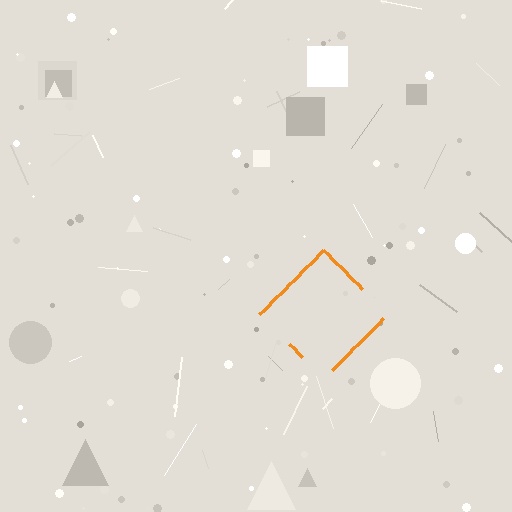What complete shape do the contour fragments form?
The contour fragments form a diamond.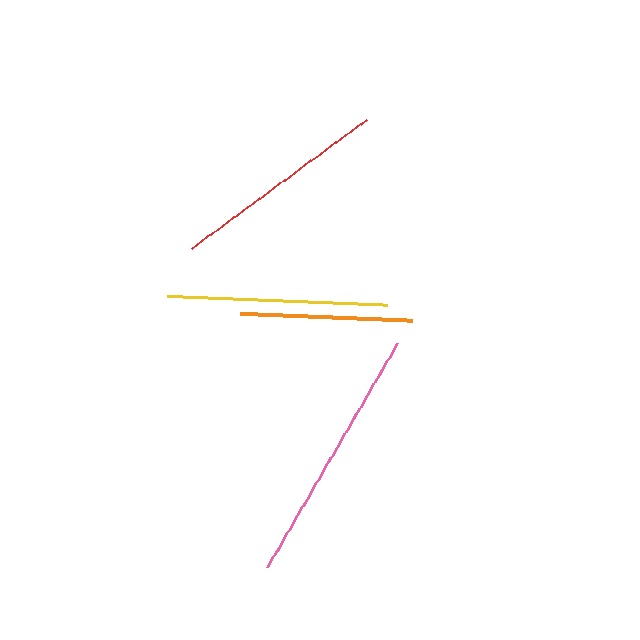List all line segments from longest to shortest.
From longest to shortest: pink, yellow, red, orange.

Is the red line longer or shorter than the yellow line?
The yellow line is longer than the red line.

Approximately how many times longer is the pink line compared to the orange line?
The pink line is approximately 1.5 times the length of the orange line.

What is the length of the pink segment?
The pink segment is approximately 259 pixels long.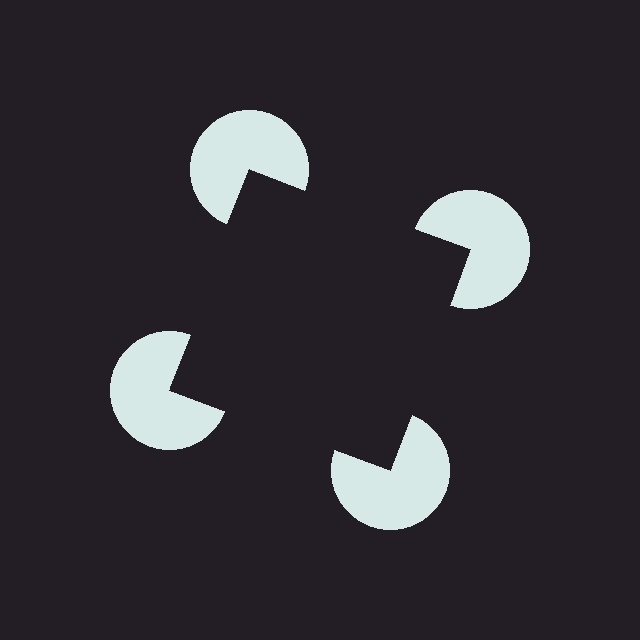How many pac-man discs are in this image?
There are 4 — one at each vertex of the illusory square.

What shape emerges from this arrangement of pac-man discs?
An illusory square — its edges are inferred from the aligned wedge cuts in the pac-man discs, not physically drawn.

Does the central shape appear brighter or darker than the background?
It typically appears slightly darker than the background, even though no actual brightness change is drawn.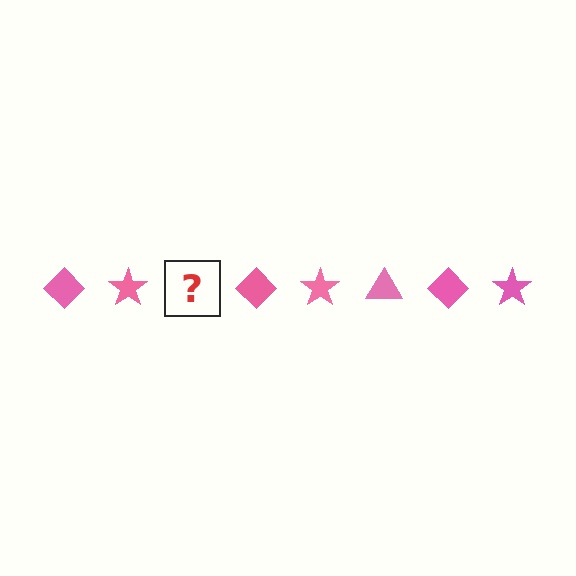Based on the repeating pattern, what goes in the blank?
The blank should be a pink triangle.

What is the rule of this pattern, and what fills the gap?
The rule is that the pattern cycles through diamond, star, triangle shapes in pink. The gap should be filled with a pink triangle.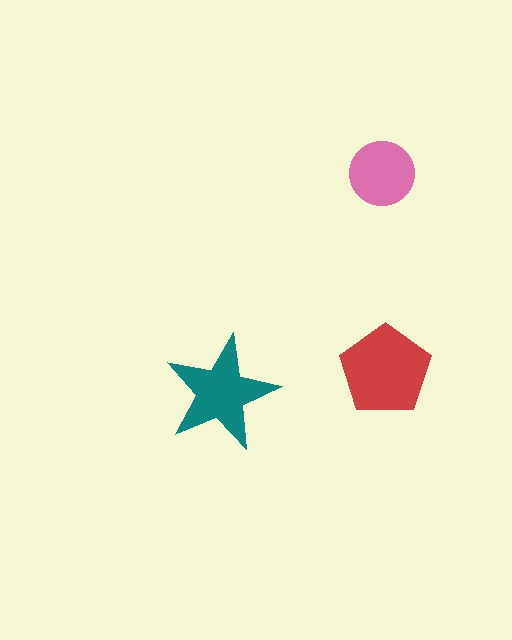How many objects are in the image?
There are 3 objects in the image.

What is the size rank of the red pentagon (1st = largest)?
1st.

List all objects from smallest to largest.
The pink circle, the teal star, the red pentagon.